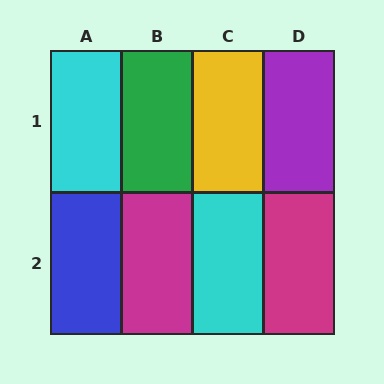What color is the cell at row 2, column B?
Magenta.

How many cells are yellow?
1 cell is yellow.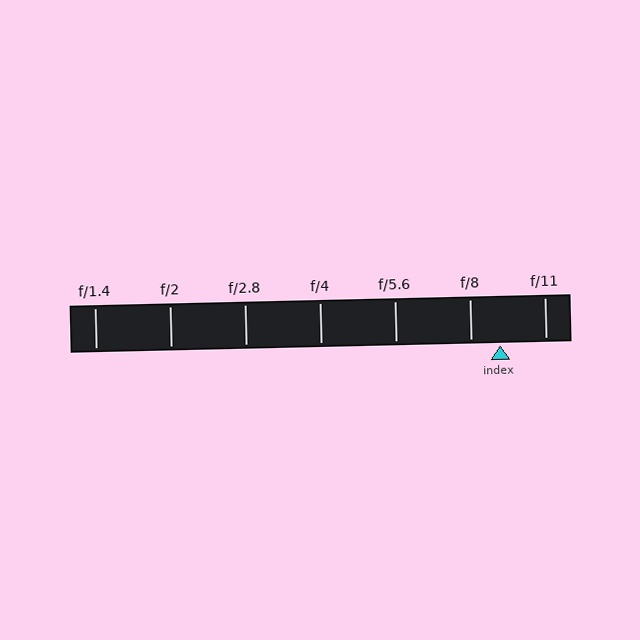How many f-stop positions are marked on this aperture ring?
There are 7 f-stop positions marked.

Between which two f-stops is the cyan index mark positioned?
The index mark is between f/8 and f/11.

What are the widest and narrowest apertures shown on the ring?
The widest aperture shown is f/1.4 and the narrowest is f/11.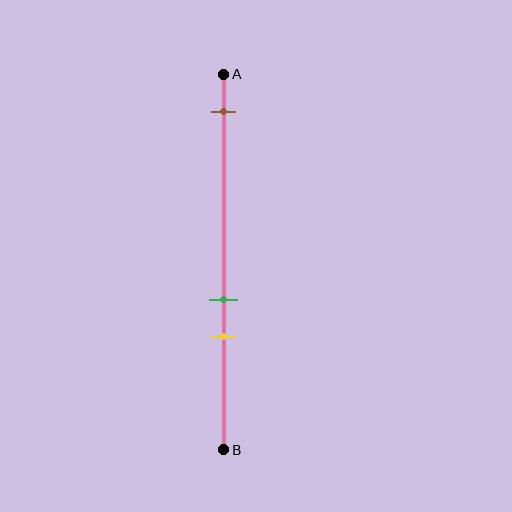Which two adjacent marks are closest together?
The green and yellow marks are the closest adjacent pair.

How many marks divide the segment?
There are 3 marks dividing the segment.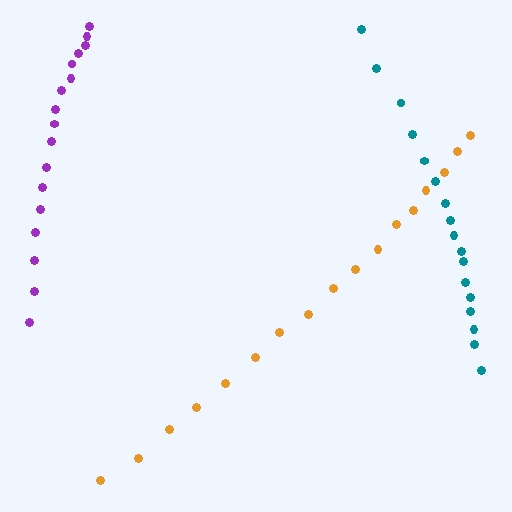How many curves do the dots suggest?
There are 3 distinct paths.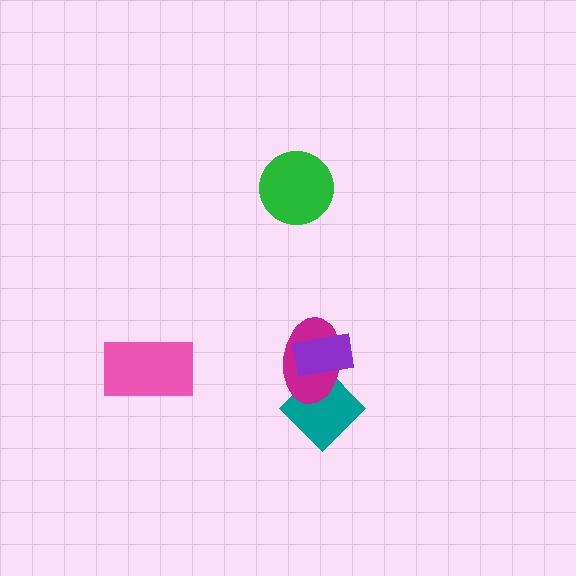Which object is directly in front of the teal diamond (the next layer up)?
The magenta ellipse is directly in front of the teal diamond.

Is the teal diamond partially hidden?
Yes, it is partially covered by another shape.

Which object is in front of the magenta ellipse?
The purple rectangle is in front of the magenta ellipse.